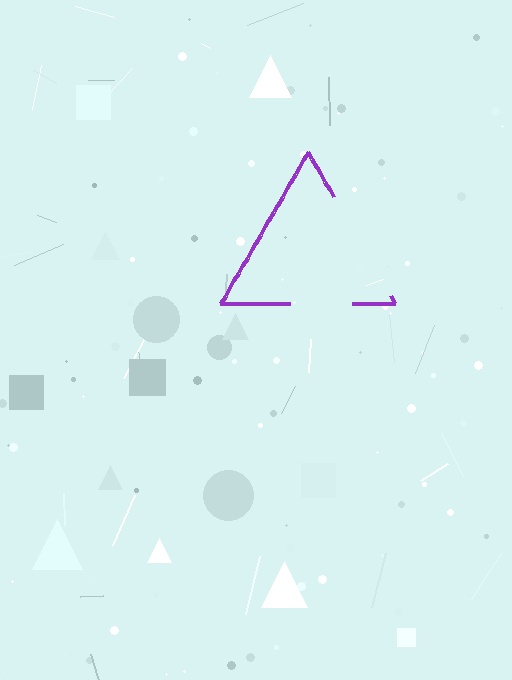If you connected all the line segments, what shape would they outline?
They would outline a triangle.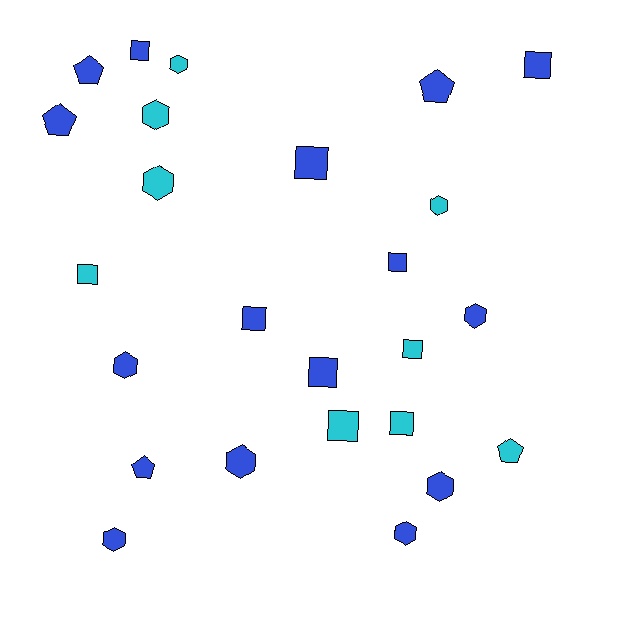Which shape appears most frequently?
Hexagon, with 10 objects.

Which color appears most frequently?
Blue, with 16 objects.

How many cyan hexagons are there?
There are 4 cyan hexagons.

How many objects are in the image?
There are 25 objects.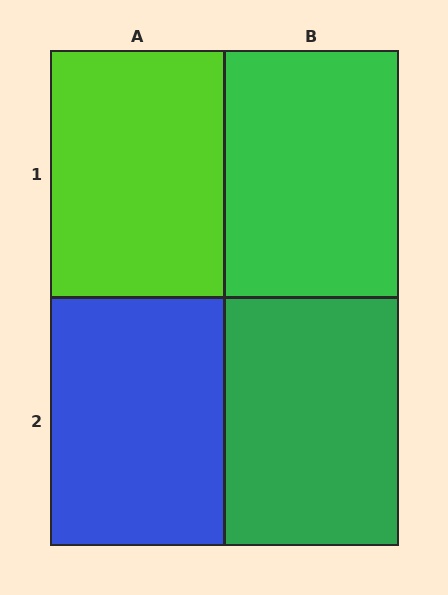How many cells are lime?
1 cell is lime.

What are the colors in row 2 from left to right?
Blue, green.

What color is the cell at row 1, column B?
Green.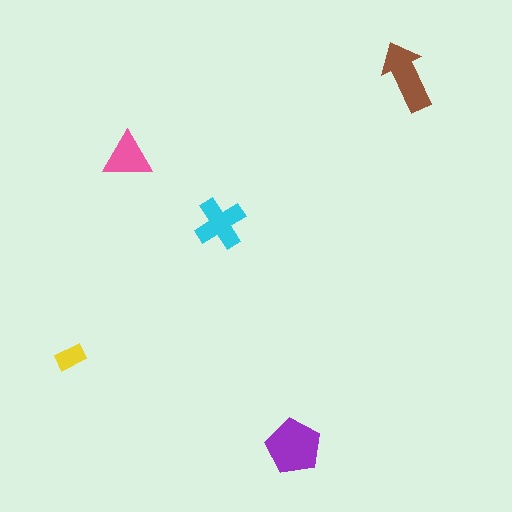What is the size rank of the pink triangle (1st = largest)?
4th.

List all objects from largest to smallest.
The purple pentagon, the brown arrow, the cyan cross, the pink triangle, the yellow rectangle.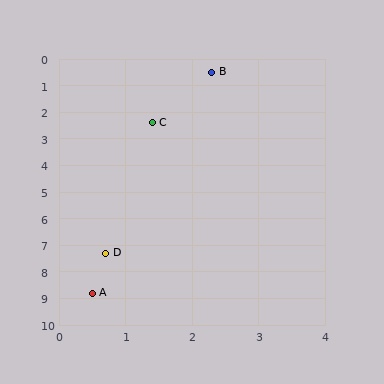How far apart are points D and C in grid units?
Points D and C are about 4.9 grid units apart.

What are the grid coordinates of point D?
Point D is at approximately (0.7, 7.3).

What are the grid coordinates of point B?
Point B is at approximately (2.3, 0.5).